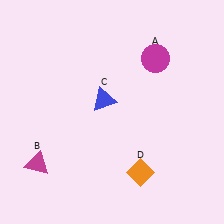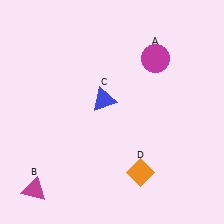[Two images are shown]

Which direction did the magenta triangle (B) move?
The magenta triangle (B) moved down.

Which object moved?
The magenta triangle (B) moved down.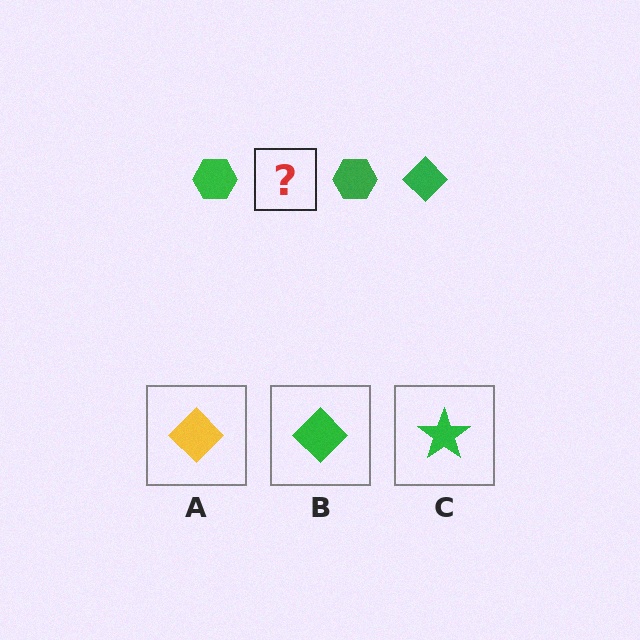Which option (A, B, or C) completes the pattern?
B.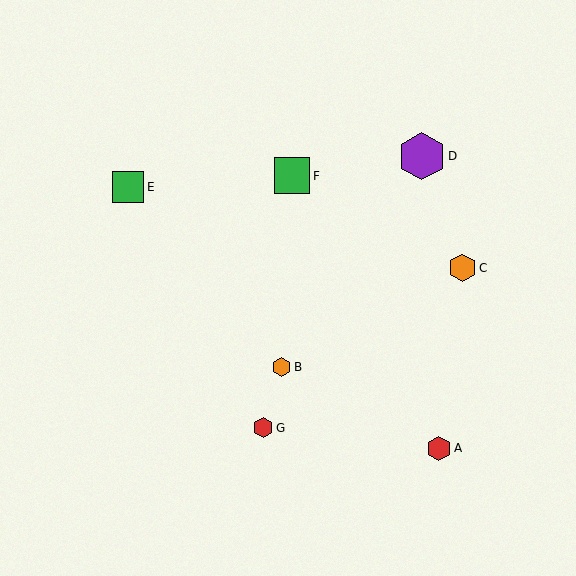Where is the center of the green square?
The center of the green square is at (128, 187).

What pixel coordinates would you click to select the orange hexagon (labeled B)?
Click at (281, 367) to select the orange hexagon B.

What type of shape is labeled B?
Shape B is an orange hexagon.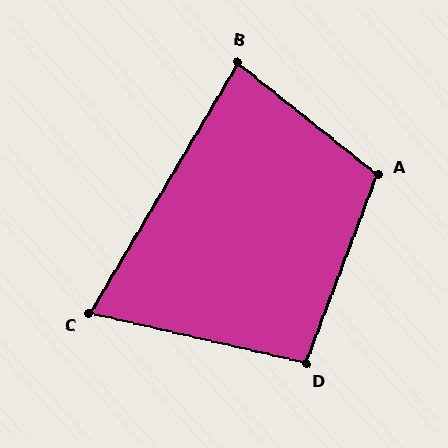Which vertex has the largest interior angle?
A, at approximately 108 degrees.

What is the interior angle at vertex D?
Approximately 98 degrees (obtuse).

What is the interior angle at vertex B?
Approximately 82 degrees (acute).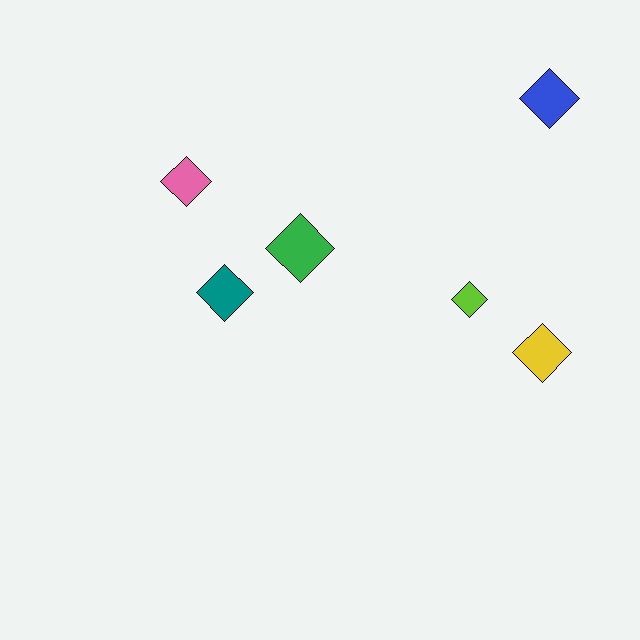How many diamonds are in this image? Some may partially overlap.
There are 6 diamonds.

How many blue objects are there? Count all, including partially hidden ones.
There is 1 blue object.